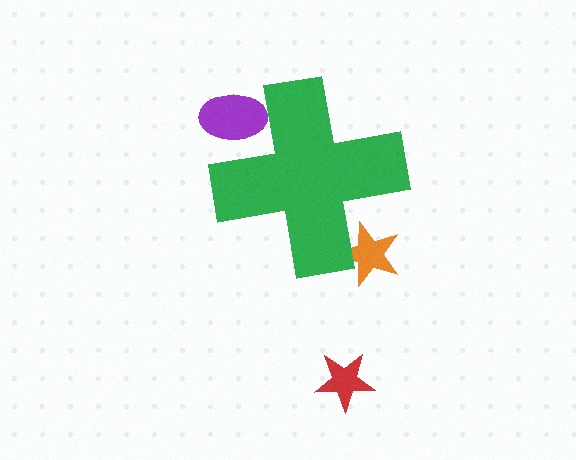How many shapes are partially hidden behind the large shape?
2 shapes are partially hidden.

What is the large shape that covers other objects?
A green cross.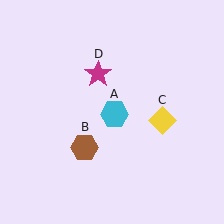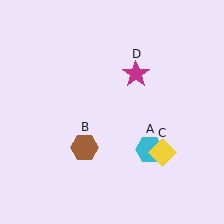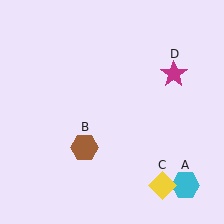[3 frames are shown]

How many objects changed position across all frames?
3 objects changed position: cyan hexagon (object A), yellow diamond (object C), magenta star (object D).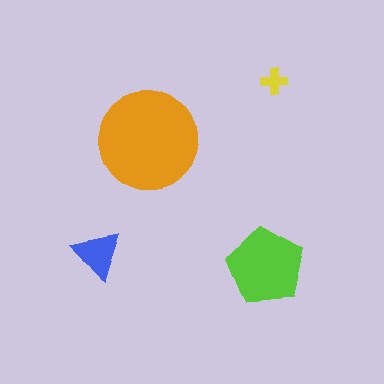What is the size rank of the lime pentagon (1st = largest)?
2nd.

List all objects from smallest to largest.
The yellow cross, the blue triangle, the lime pentagon, the orange circle.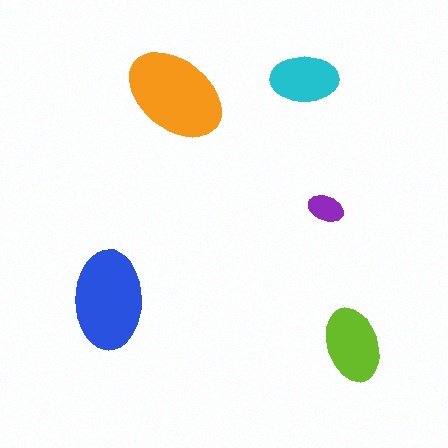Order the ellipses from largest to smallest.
the orange one, the blue one, the lime one, the cyan one, the purple one.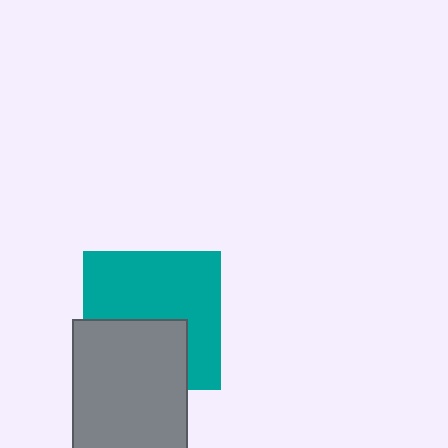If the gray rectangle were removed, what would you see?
You would see the complete teal square.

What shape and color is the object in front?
The object in front is a gray rectangle.